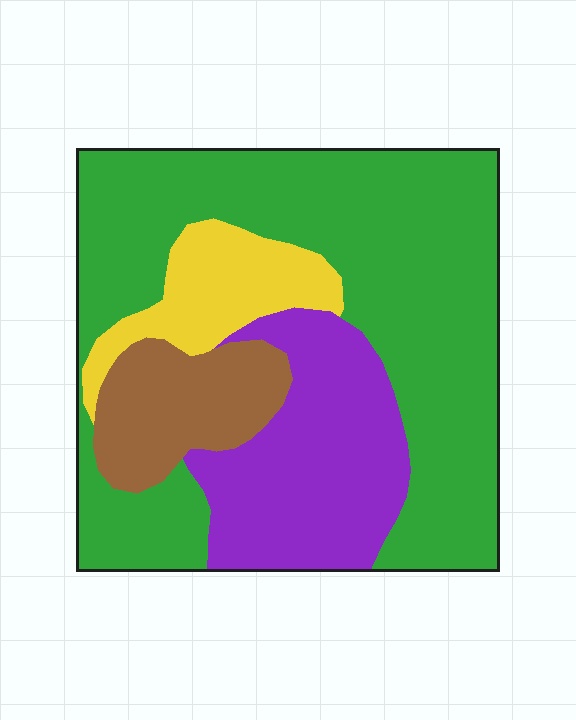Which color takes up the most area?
Green, at roughly 55%.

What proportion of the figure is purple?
Purple covers roughly 20% of the figure.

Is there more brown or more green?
Green.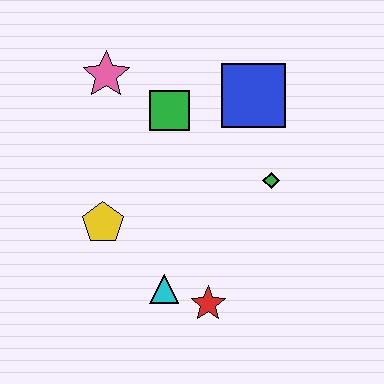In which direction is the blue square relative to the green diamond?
The blue square is above the green diamond.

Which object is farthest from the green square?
The red star is farthest from the green square.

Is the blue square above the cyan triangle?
Yes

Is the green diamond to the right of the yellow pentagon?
Yes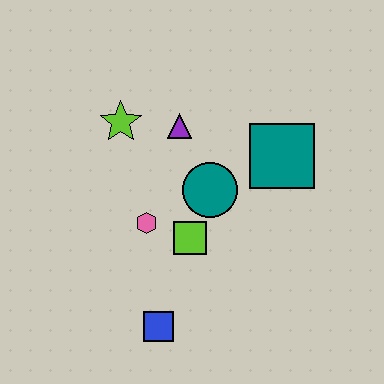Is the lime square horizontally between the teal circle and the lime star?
Yes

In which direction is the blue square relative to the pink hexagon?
The blue square is below the pink hexagon.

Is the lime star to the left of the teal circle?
Yes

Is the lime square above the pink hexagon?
No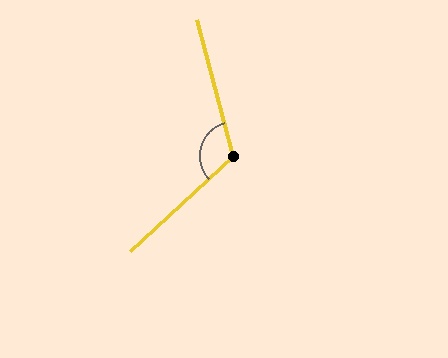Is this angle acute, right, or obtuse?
It is obtuse.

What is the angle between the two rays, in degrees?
Approximately 118 degrees.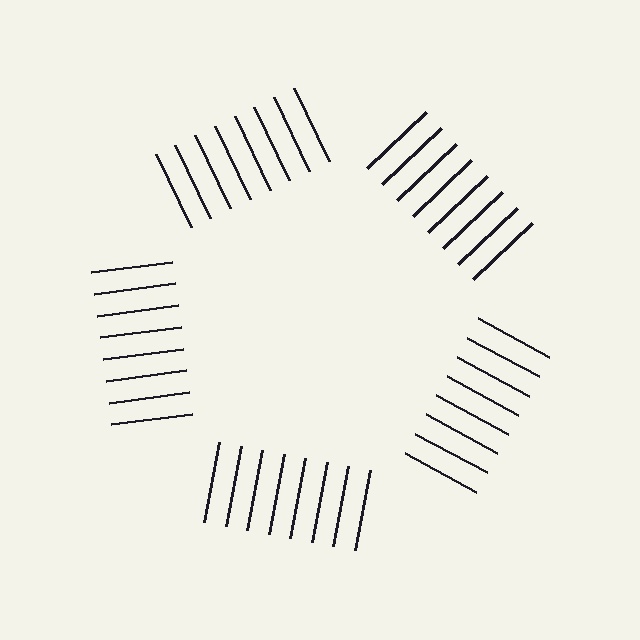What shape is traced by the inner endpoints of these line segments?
An illusory pentagon — the line segments terminate on its edges but no continuous stroke is drawn.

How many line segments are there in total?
40 — 8 along each of the 5 edges.